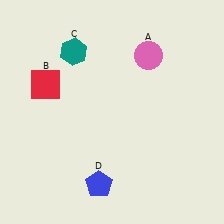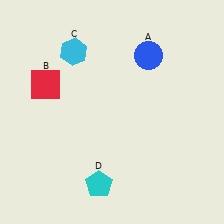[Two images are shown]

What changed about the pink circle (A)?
In Image 1, A is pink. In Image 2, it changed to blue.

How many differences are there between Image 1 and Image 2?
There are 3 differences between the two images.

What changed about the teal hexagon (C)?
In Image 1, C is teal. In Image 2, it changed to cyan.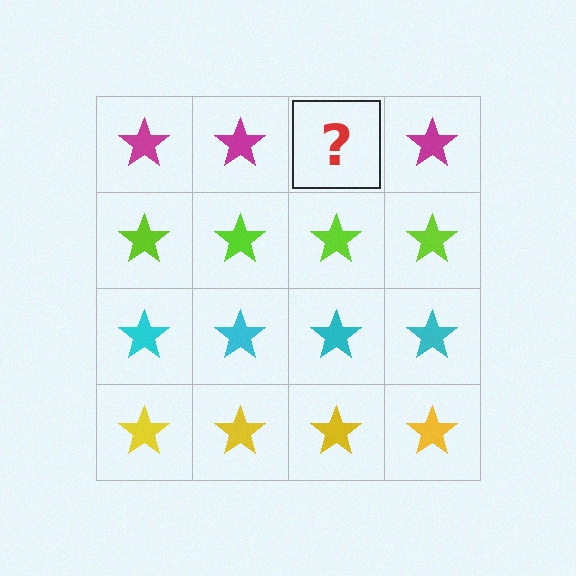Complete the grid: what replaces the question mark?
The question mark should be replaced with a magenta star.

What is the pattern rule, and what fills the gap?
The rule is that each row has a consistent color. The gap should be filled with a magenta star.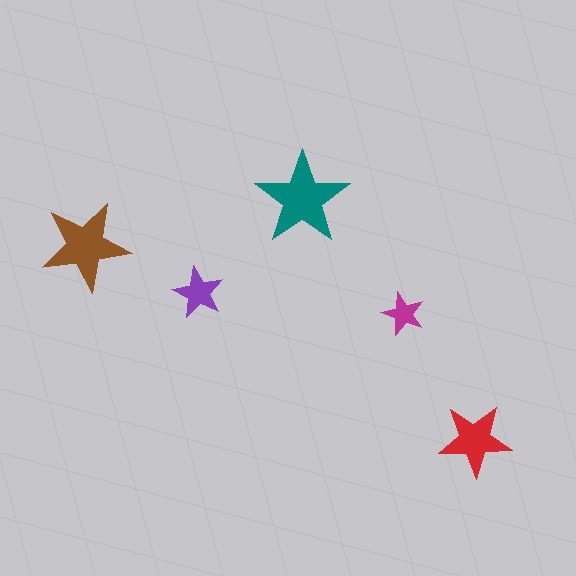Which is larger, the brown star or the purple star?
The brown one.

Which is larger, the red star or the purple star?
The red one.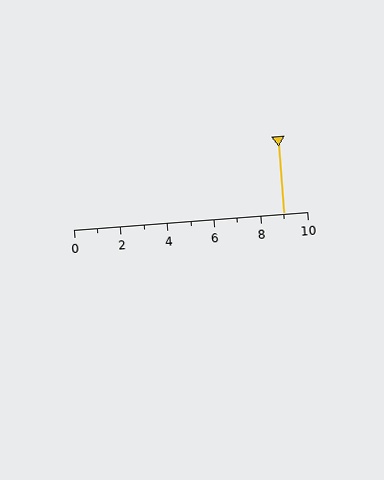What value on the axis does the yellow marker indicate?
The marker indicates approximately 9.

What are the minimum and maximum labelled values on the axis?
The axis runs from 0 to 10.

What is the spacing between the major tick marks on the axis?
The major ticks are spaced 2 apart.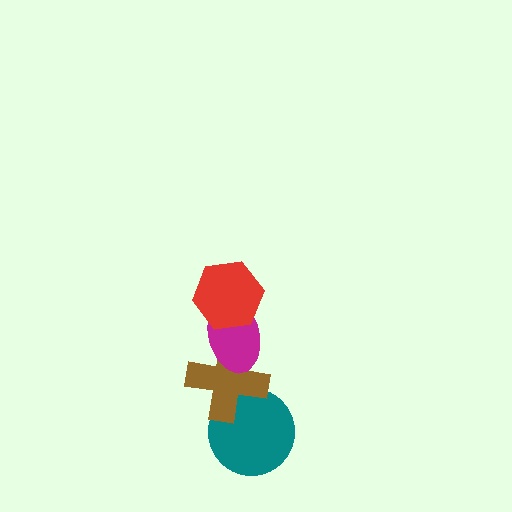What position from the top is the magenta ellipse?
The magenta ellipse is 2nd from the top.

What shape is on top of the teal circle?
The brown cross is on top of the teal circle.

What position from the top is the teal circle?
The teal circle is 4th from the top.